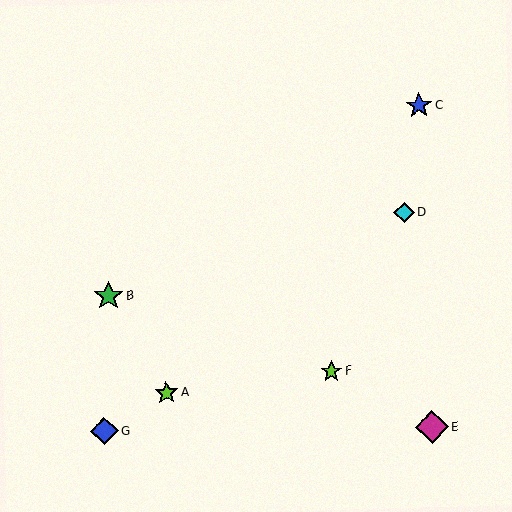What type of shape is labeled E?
Shape E is a magenta diamond.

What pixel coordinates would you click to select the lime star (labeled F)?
Click at (332, 371) to select the lime star F.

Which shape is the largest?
The magenta diamond (labeled E) is the largest.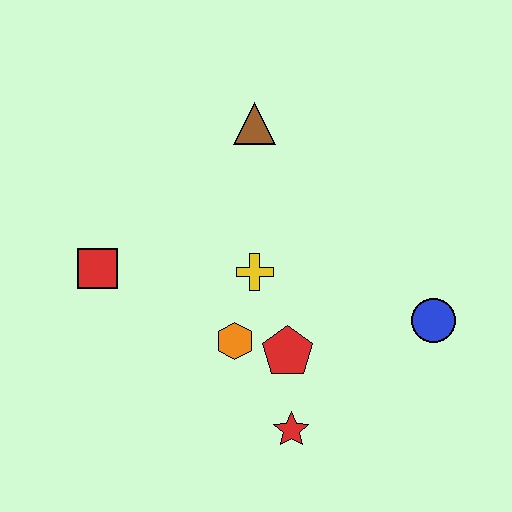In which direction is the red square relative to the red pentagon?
The red square is to the left of the red pentagon.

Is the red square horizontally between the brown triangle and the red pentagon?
No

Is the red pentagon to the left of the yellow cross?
No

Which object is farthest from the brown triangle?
The red star is farthest from the brown triangle.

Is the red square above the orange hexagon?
Yes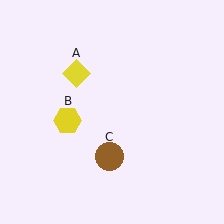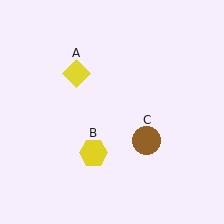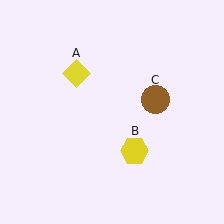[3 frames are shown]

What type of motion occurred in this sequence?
The yellow hexagon (object B), brown circle (object C) rotated counterclockwise around the center of the scene.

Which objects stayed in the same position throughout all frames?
Yellow diamond (object A) remained stationary.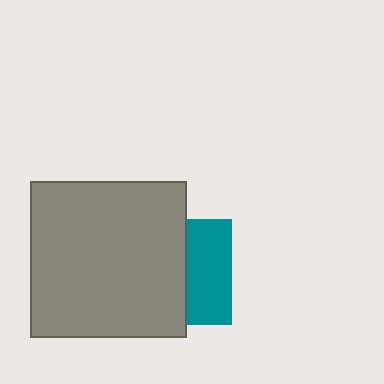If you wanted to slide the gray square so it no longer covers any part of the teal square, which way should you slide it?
Slide it left — that is the most direct way to separate the two shapes.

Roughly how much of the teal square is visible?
A small part of it is visible (roughly 42%).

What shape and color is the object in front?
The object in front is a gray square.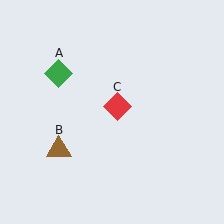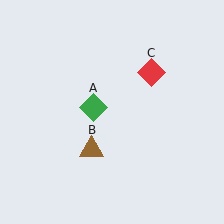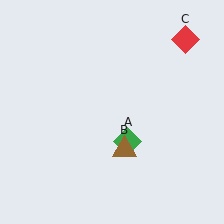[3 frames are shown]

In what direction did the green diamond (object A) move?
The green diamond (object A) moved down and to the right.